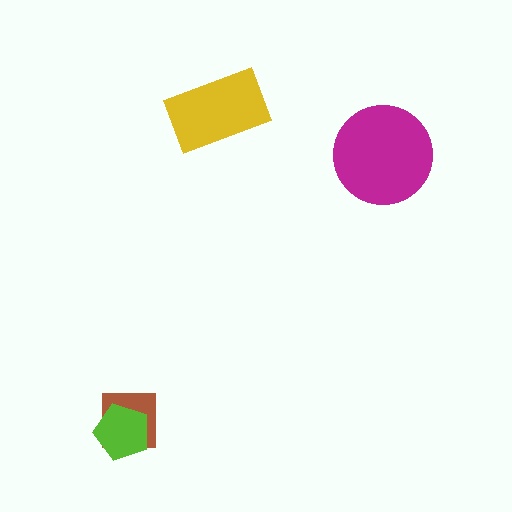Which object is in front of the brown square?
The lime pentagon is in front of the brown square.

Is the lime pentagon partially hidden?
No, no other shape covers it.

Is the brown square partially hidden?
Yes, it is partially covered by another shape.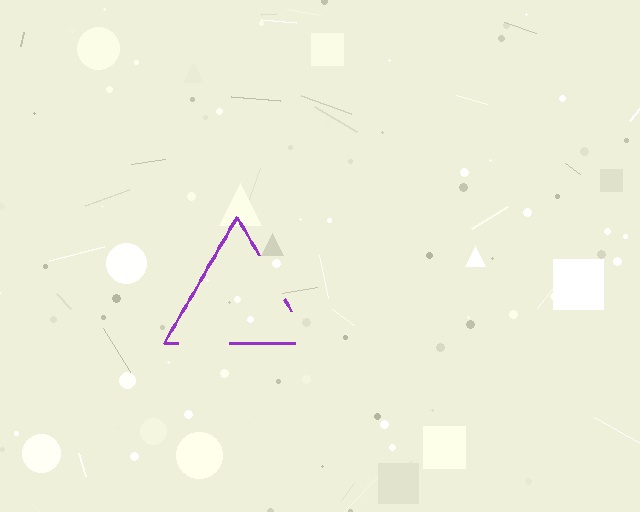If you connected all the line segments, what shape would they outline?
They would outline a triangle.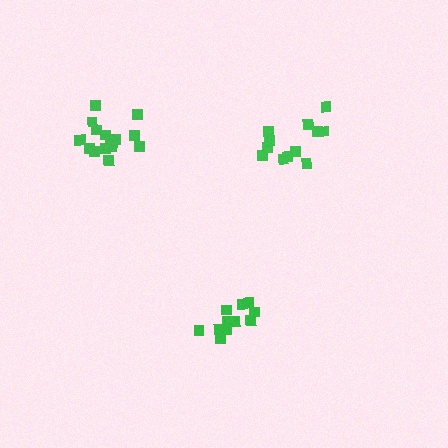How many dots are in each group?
Group 1: 17 dots, Group 2: 12 dots, Group 3: 11 dots (40 total).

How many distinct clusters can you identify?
There are 3 distinct clusters.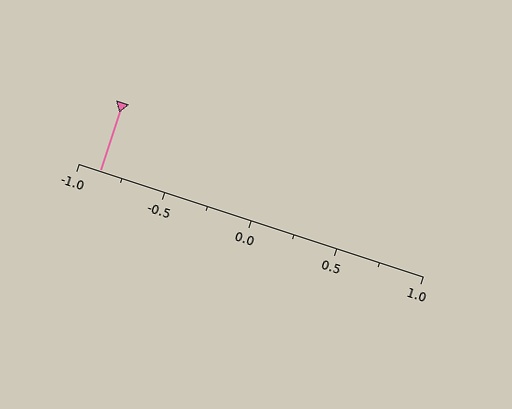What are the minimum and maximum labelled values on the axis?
The axis runs from -1.0 to 1.0.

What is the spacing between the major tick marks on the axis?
The major ticks are spaced 0.5 apart.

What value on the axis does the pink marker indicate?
The marker indicates approximately -0.88.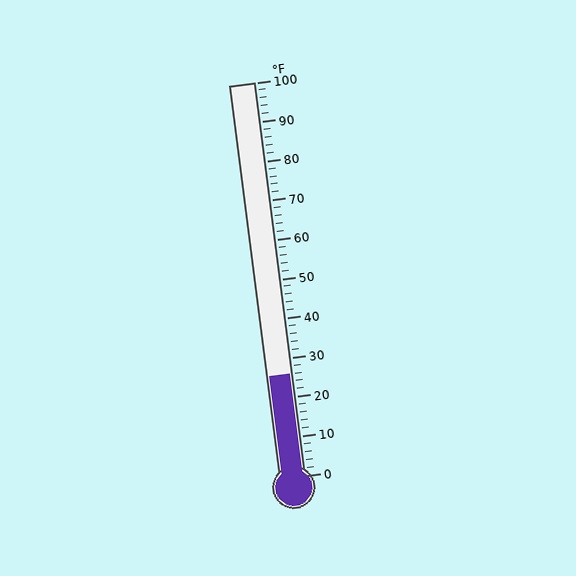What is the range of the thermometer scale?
The thermometer scale ranges from 0°F to 100°F.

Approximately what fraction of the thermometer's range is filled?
The thermometer is filled to approximately 25% of its range.